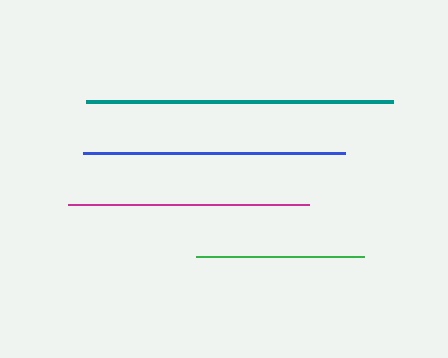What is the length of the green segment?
The green segment is approximately 168 pixels long.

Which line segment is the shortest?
The green line is the shortest at approximately 168 pixels.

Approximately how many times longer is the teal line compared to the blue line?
The teal line is approximately 1.2 times the length of the blue line.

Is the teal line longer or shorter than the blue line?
The teal line is longer than the blue line.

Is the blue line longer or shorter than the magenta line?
The blue line is longer than the magenta line.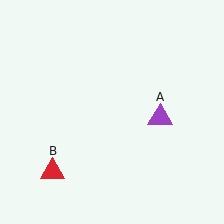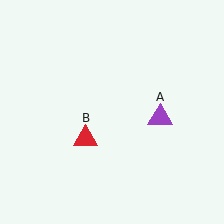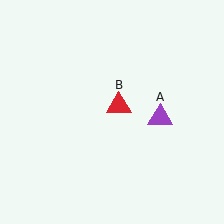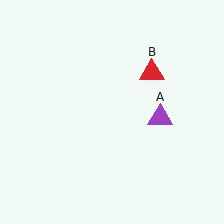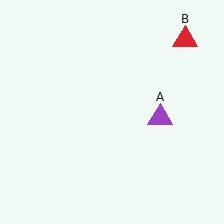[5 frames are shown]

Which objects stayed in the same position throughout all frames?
Purple triangle (object A) remained stationary.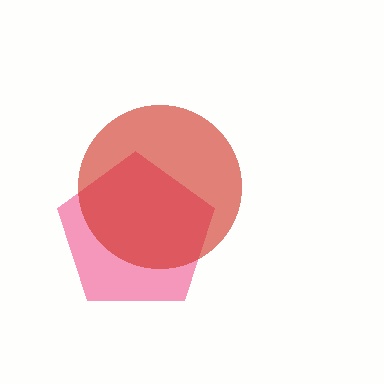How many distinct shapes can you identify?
There are 2 distinct shapes: a pink pentagon, a red circle.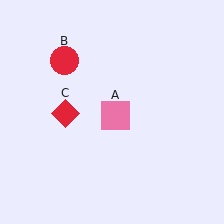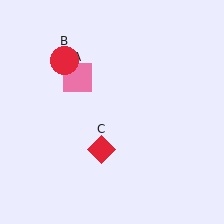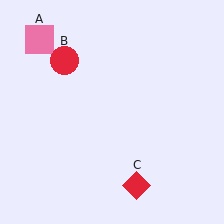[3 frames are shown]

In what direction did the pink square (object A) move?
The pink square (object A) moved up and to the left.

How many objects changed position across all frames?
2 objects changed position: pink square (object A), red diamond (object C).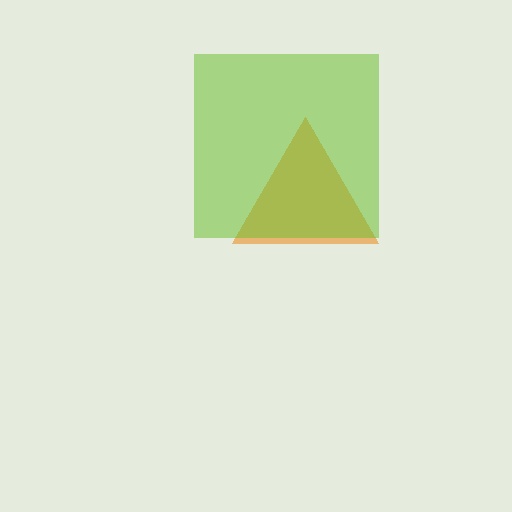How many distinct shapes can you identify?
There are 2 distinct shapes: an orange triangle, a lime square.